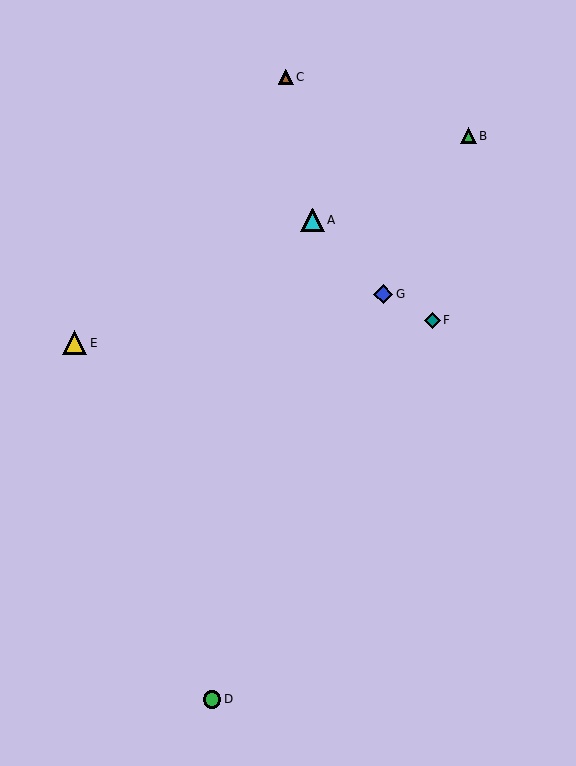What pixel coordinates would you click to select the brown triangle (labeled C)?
Click at (286, 77) to select the brown triangle C.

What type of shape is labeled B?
Shape B is a green triangle.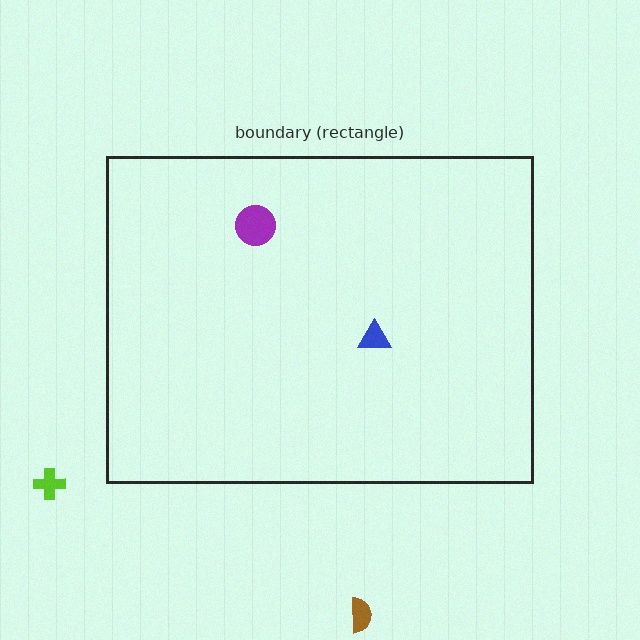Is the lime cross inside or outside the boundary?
Outside.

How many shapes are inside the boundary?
2 inside, 2 outside.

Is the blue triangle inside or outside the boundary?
Inside.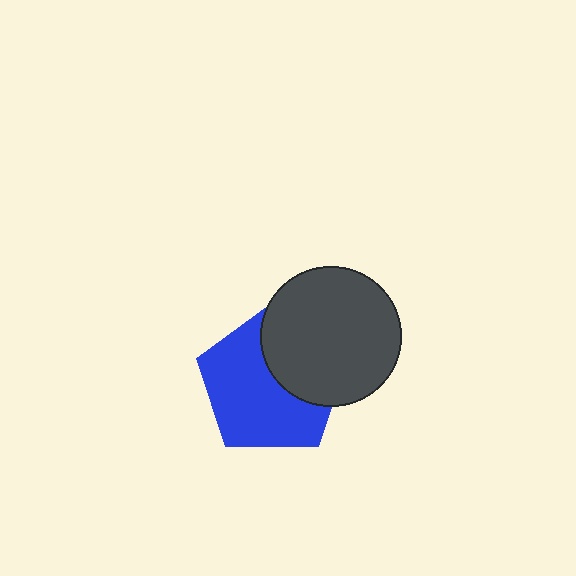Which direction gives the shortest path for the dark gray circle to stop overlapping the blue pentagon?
Moving right gives the shortest separation.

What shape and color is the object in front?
The object in front is a dark gray circle.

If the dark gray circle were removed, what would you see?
You would see the complete blue pentagon.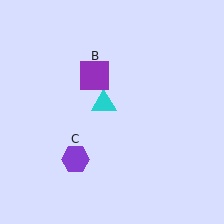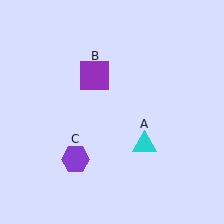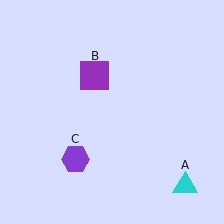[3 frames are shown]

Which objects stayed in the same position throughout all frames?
Purple square (object B) and purple hexagon (object C) remained stationary.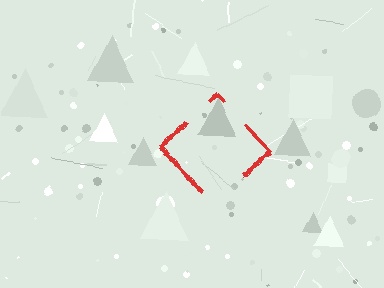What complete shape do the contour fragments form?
The contour fragments form a diamond.